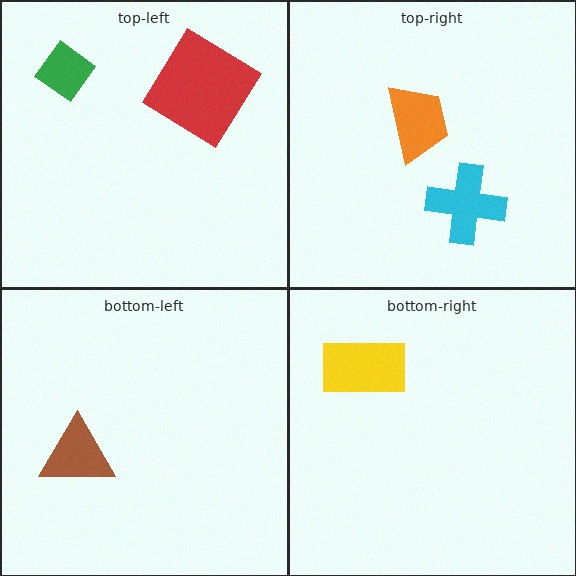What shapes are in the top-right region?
The orange trapezoid, the cyan cross.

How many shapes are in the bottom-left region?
1.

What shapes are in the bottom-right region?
The yellow rectangle.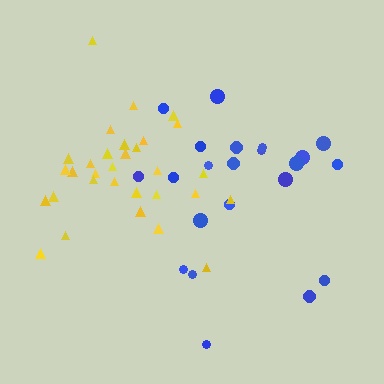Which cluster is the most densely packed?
Yellow.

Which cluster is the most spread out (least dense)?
Blue.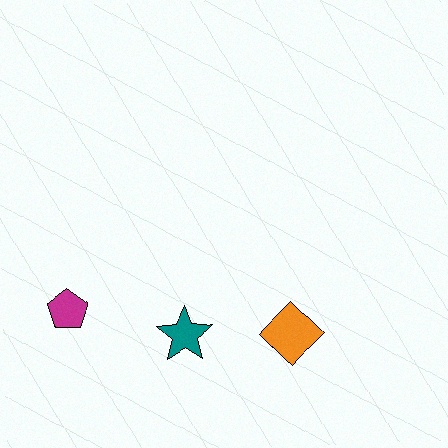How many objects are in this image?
There are 3 objects.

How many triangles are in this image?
There are no triangles.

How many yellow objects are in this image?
There are no yellow objects.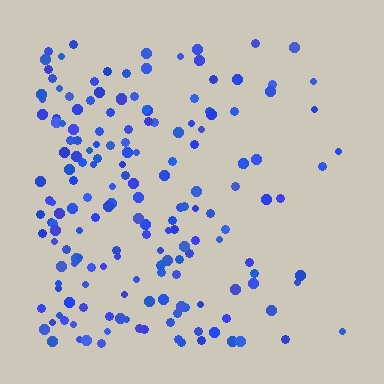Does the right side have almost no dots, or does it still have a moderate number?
Still a moderate number, just noticeably fewer than the left.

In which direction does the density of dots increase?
From right to left, with the left side densest.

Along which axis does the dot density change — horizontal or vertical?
Horizontal.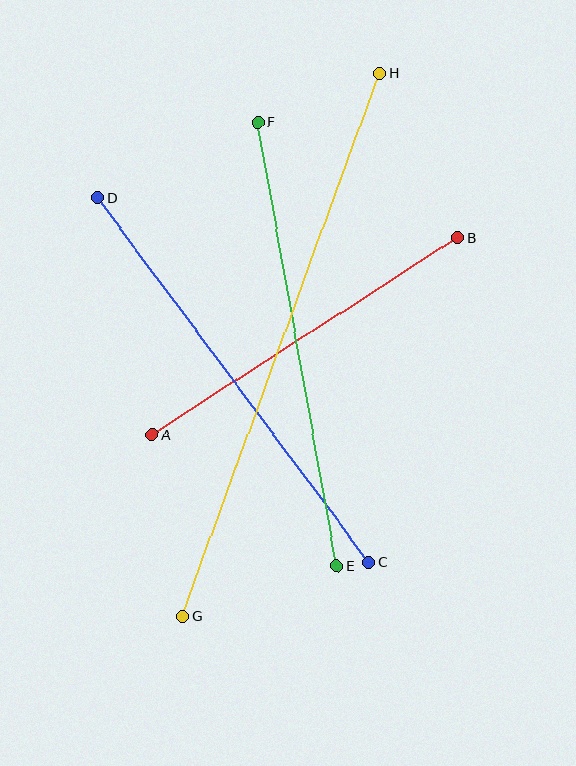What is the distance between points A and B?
The distance is approximately 364 pixels.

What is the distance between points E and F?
The distance is approximately 451 pixels.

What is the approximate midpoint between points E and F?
The midpoint is at approximately (297, 344) pixels.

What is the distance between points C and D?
The distance is approximately 454 pixels.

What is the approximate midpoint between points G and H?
The midpoint is at approximately (281, 345) pixels.